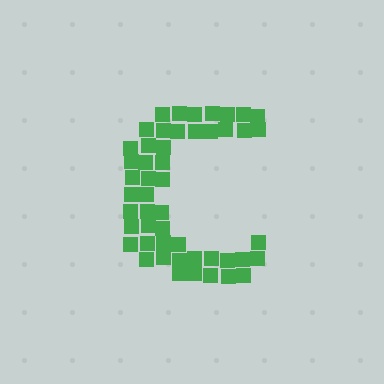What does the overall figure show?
The overall figure shows the letter C.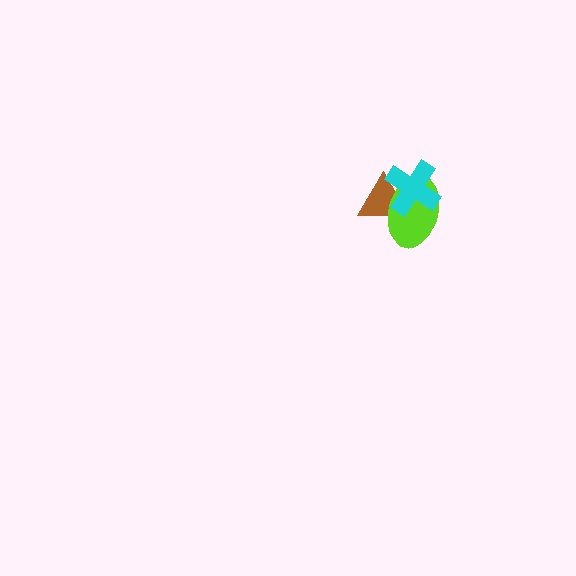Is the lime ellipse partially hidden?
Yes, it is partially covered by another shape.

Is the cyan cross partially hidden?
No, no other shape covers it.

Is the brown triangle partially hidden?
Yes, it is partially covered by another shape.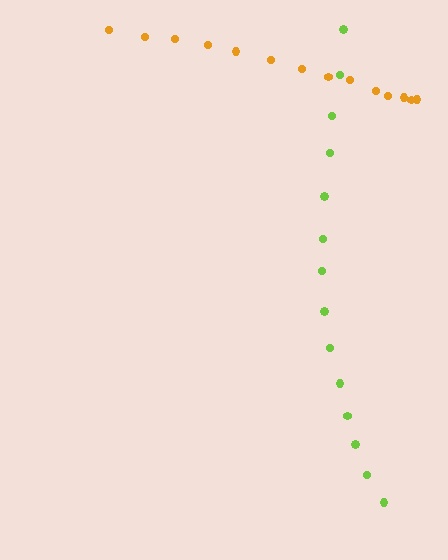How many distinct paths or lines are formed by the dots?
There are 2 distinct paths.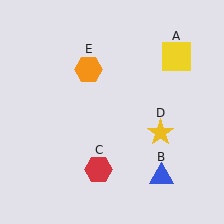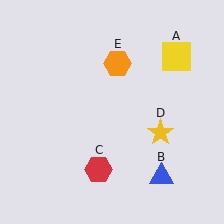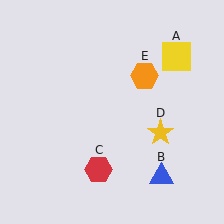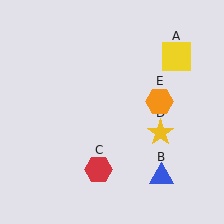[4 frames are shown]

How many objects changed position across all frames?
1 object changed position: orange hexagon (object E).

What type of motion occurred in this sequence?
The orange hexagon (object E) rotated clockwise around the center of the scene.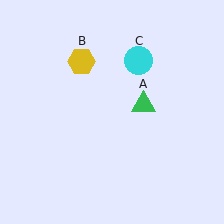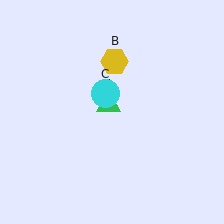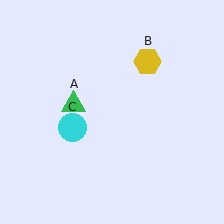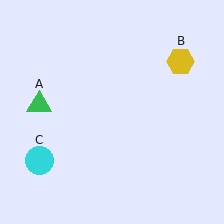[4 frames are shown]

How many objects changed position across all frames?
3 objects changed position: green triangle (object A), yellow hexagon (object B), cyan circle (object C).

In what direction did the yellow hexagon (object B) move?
The yellow hexagon (object B) moved right.